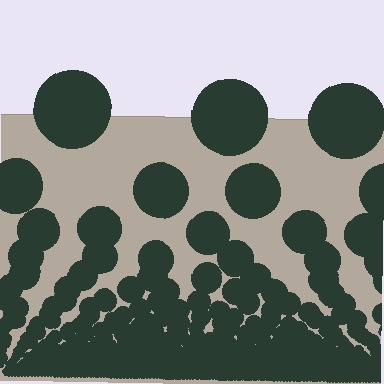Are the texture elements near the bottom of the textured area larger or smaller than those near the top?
Smaller. The gradient is inverted — elements near the bottom are smaller and denser.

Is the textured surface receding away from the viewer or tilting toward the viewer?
The surface appears to tilt toward the viewer. Texture elements get larger and sparser toward the top.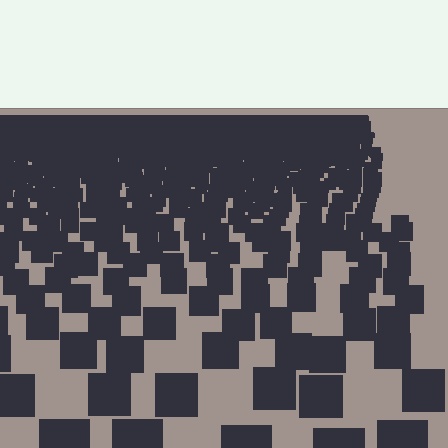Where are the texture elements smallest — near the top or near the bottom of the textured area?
Near the top.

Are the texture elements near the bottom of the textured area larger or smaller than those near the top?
Larger. Near the bottom, elements are closer to the viewer and appear at a bigger on-screen size.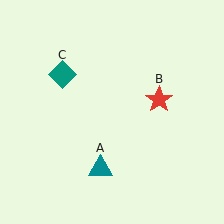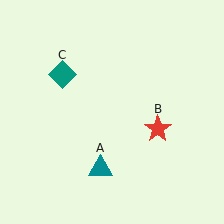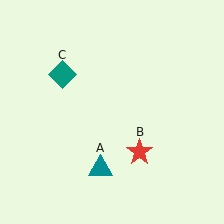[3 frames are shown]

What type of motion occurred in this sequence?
The red star (object B) rotated clockwise around the center of the scene.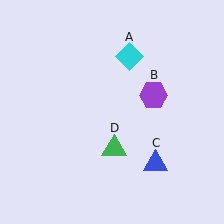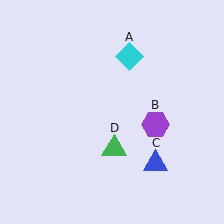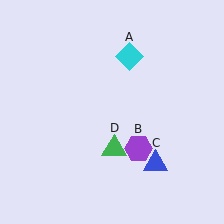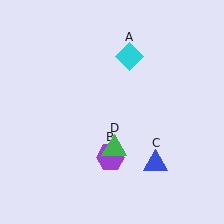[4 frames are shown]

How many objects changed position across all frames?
1 object changed position: purple hexagon (object B).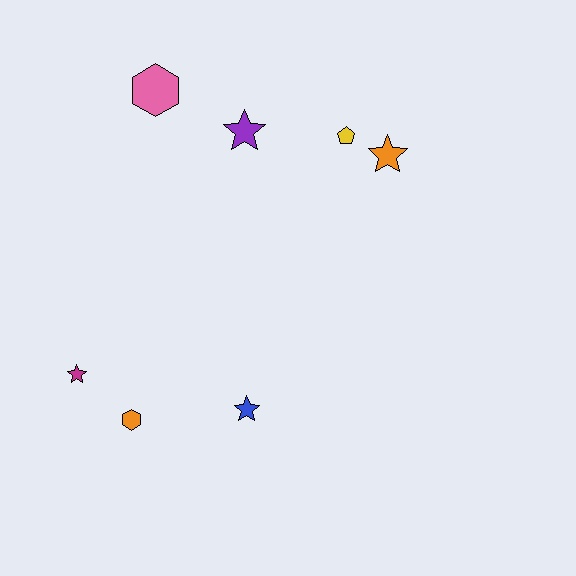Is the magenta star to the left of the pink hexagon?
Yes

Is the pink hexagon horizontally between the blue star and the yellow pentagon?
No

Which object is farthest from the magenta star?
The orange star is farthest from the magenta star.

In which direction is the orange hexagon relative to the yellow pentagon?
The orange hexagon is below the yellow pentagon.